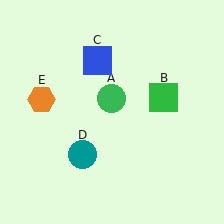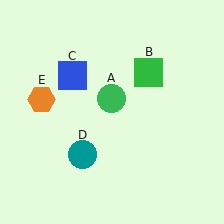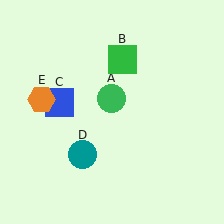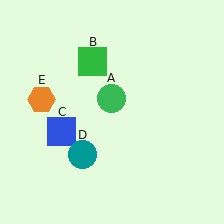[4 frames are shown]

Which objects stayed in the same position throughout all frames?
Green circle (object A) and teal circle (object D) and orange hexagon (object E) remained stationary.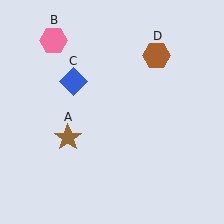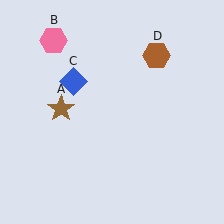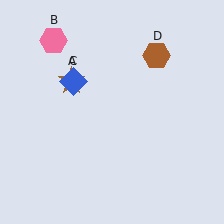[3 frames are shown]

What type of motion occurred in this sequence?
The brown star (object A) rotated clockwise around the center of the scene.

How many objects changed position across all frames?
1 object changed position: brown star (object A).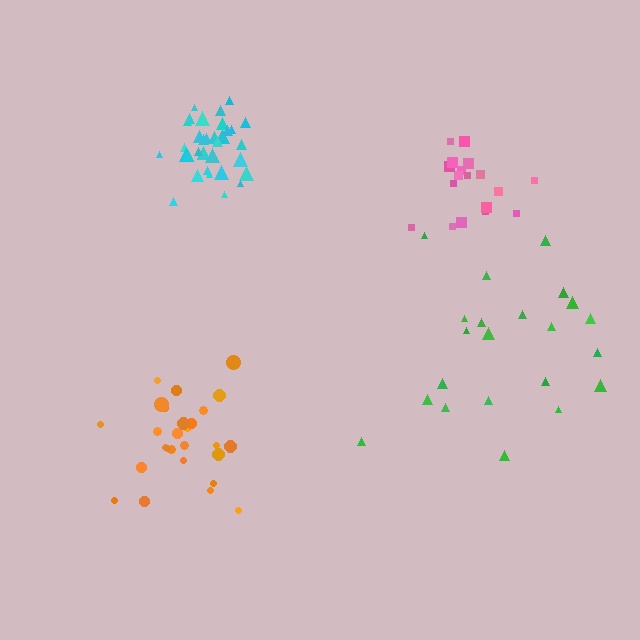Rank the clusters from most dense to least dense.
cyan, orange, pink, green.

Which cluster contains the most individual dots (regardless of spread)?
Cyan (34).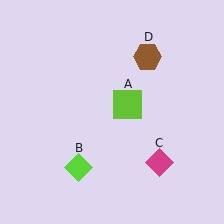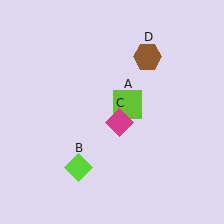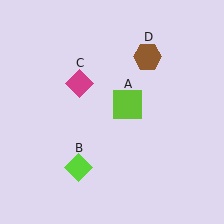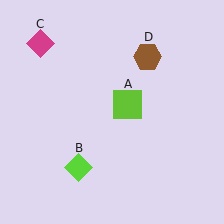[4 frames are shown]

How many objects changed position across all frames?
1 object changed position: magenta diamond (object C).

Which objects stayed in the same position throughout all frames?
Lime square (object A) and lime diamond (object B) and brown hexagon (object D) remained stationary.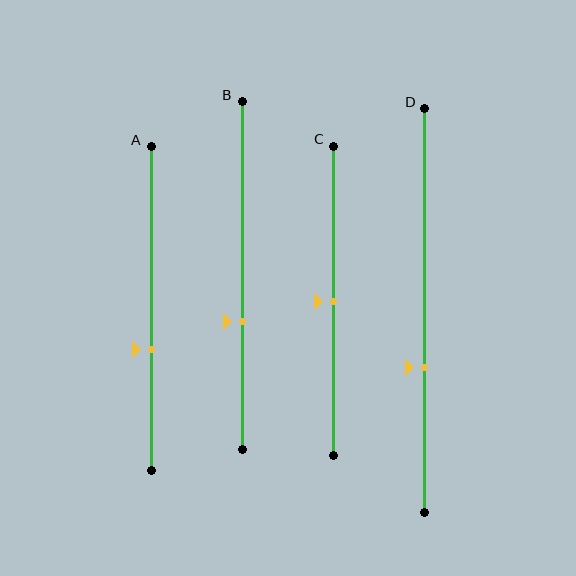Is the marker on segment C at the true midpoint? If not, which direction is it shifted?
Yes, the marker on segment C is at the true midpoint.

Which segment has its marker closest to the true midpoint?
Segment C has its marker closest to the true midpoint.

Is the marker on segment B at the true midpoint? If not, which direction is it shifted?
No, the marker on segment B is shifted downward by about 13% of the segment length.